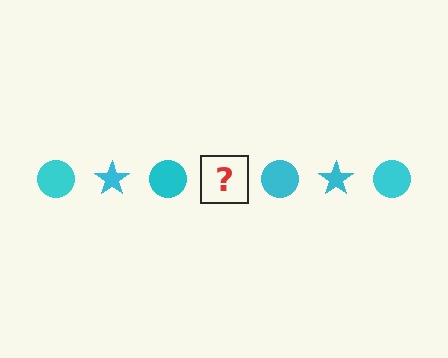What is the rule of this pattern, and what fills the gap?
The rule is that the pattern cycles through circle, star shapes in cyan. The gap should be filled with a cyan star.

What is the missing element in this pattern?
The missing element is a cyan star.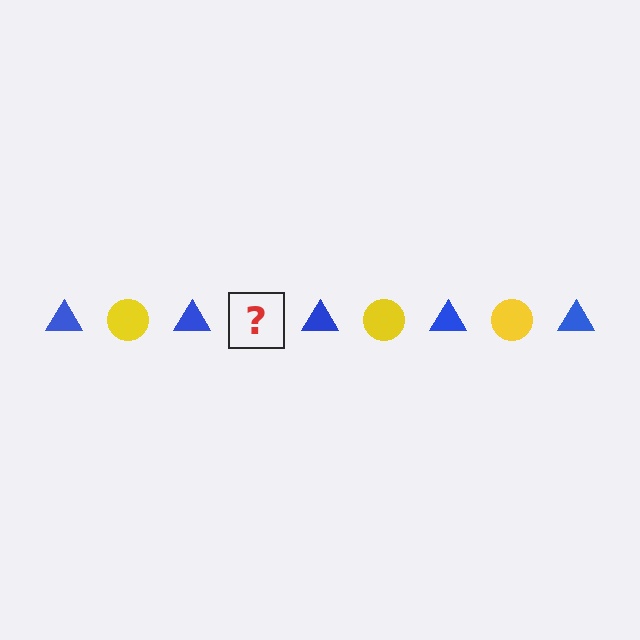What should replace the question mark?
The question mark should be replaced with a yellow circle.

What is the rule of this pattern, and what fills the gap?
The rule is that the pattern alternates between blue triangle and yellow circle. The gap should be filled with a yellow circle.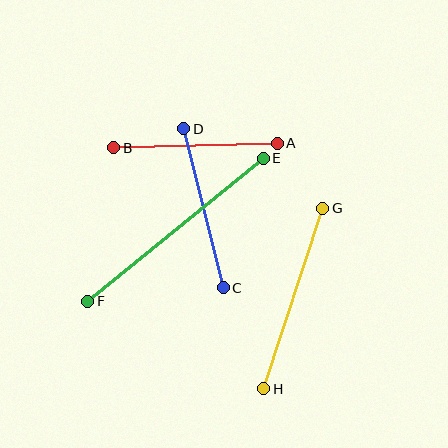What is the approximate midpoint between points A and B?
The midpoint is at approximately (196, 145) pixels.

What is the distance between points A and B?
The distance is approximately 164 pixels.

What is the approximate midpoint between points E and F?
The midpoint is at approximately (176, 230) pixels.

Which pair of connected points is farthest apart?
Points E and F are farthest apart.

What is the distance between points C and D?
The distance is approximately 164 pixels.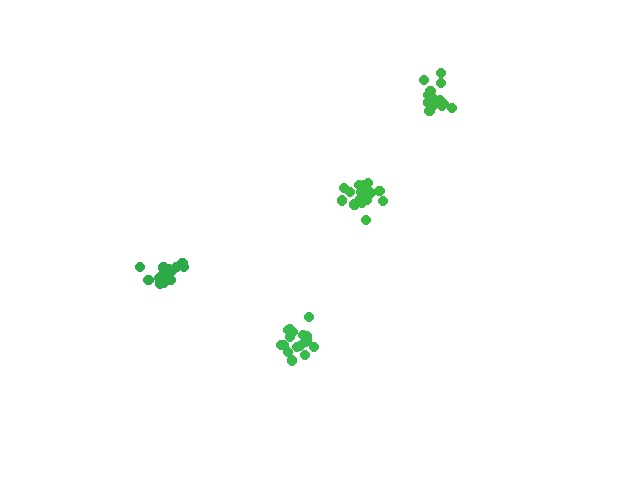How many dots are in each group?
Group 1: 18 dots, Group 2: 17 dots, Group 3: 15 dots, Group 4: 15 dots (65 total).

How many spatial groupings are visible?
There are 4 spatial groupings.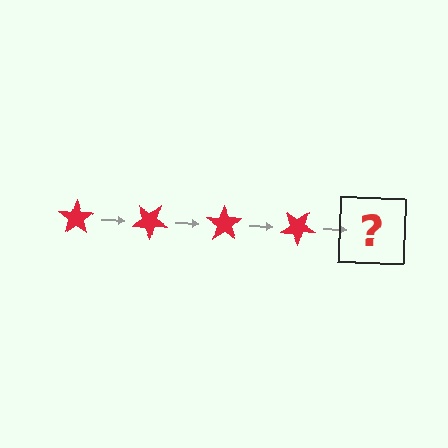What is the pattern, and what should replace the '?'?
The pattern is that the star rotates 35 degrees each step. The '?' should be a red star rotated 140 degrees.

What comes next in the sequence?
The next element should be a red star rotated 140 degrees.